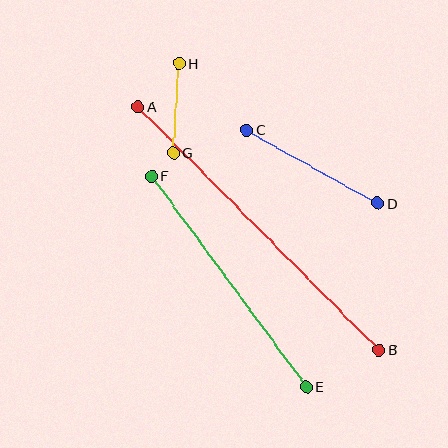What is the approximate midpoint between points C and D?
The midpoint is at approximately (312, 166) pixels.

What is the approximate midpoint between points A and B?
The midpoint is at approximately (259, 228) pixels.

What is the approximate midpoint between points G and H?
The midpoint is at approximately (176, 108) pixels.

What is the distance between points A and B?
The distance is approximately 342 pixels.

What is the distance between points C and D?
The distance is approximately 150 pixels.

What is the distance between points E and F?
The distance is approximately 261 pixels.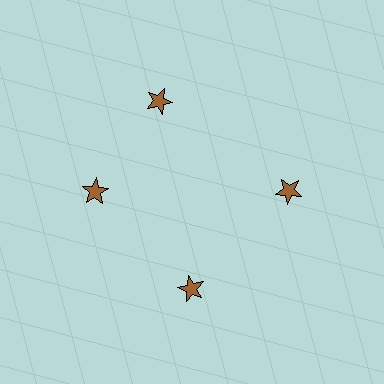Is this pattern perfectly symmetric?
No. The 4 brown stars are arranged in a ring, but one element near the 12 o'clock position is rotated out of alignment along the ring, breaking the 4-fold rotational symmetry.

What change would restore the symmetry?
The symmetry would be restored by rotating it back into even spacing with its neighbors so that all 4 stars sit at equal angles and equal distance from the center.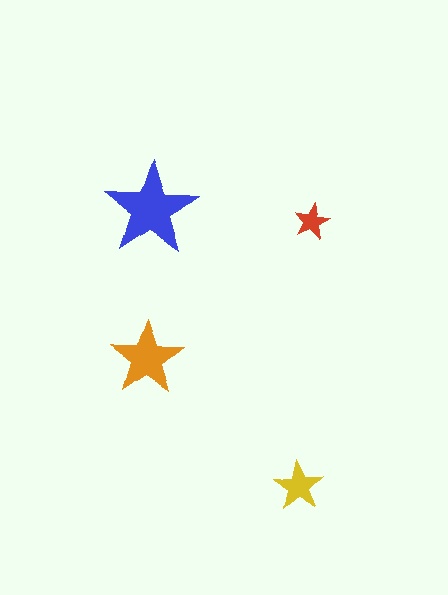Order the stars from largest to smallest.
the blue one, the orange one, the yellow one, the red one.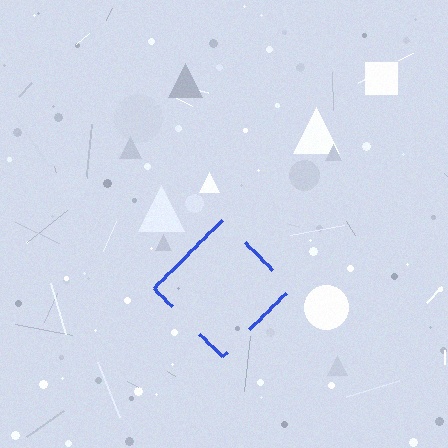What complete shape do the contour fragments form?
The contour fragments form a diamond.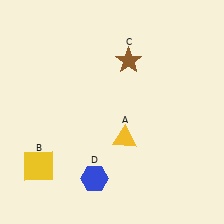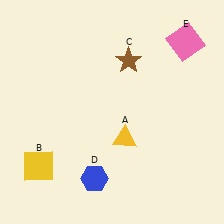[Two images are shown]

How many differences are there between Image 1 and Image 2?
There is 1 difference between the two images.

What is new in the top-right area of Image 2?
A pink square (E) was added in the top-right area of Image 2.